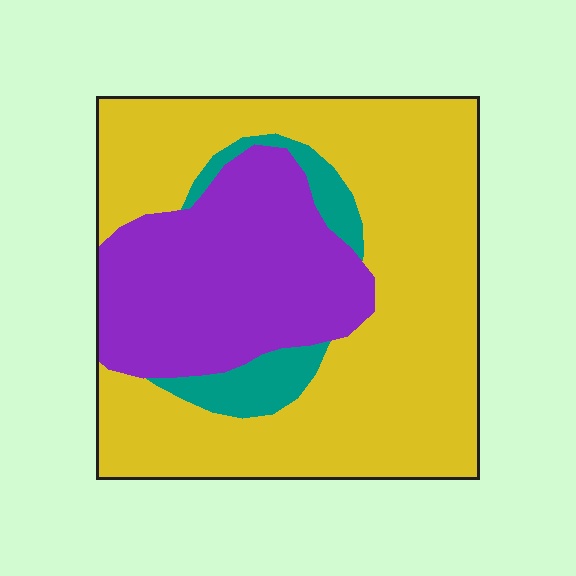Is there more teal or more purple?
Purple.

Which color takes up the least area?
Teal, at roughly 10%.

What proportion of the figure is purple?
Purple takes up between a sixth and a third of the figure.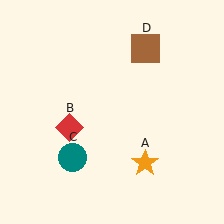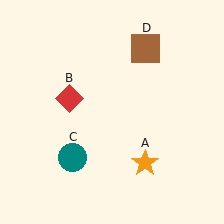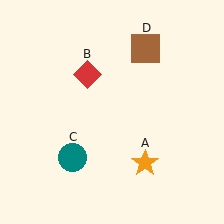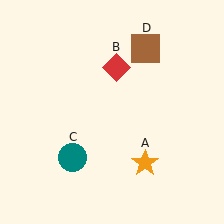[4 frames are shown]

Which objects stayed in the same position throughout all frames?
Orange star (object A) and teal circle (object C) and brown square (object D) remained stationary.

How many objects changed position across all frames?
1 object changed position: red diamond (object B).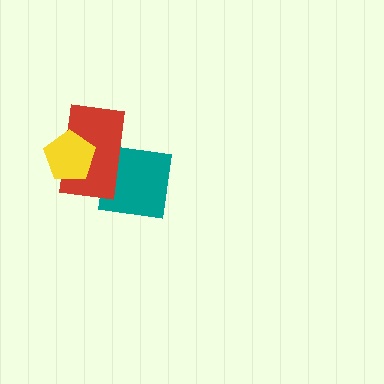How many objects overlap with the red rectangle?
2 objects overlap with the red rectangle.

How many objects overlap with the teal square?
1 object overlaps with the teal square.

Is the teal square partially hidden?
Yes, it is partially covered by another shape.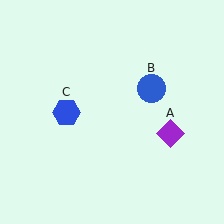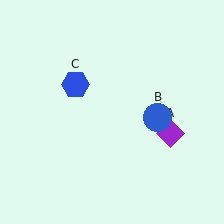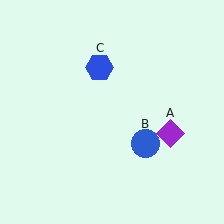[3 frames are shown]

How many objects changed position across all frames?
2 objects changed position: blue circle (object B), blue hexagon (object C).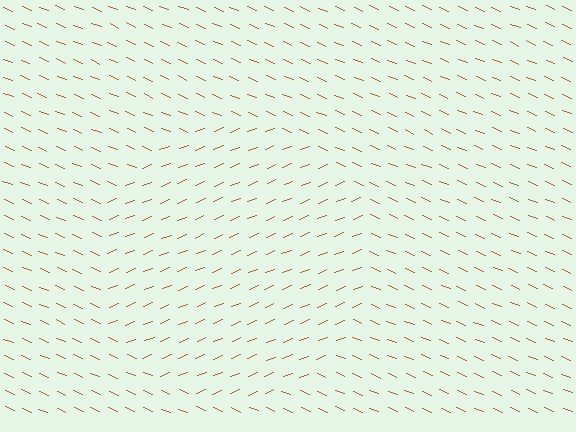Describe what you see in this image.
The image is filled with small brown line segments. A circle region in the image has lines oriented differently from the surrounding lines, creating a visible texture boundary.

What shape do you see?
I see a circle.